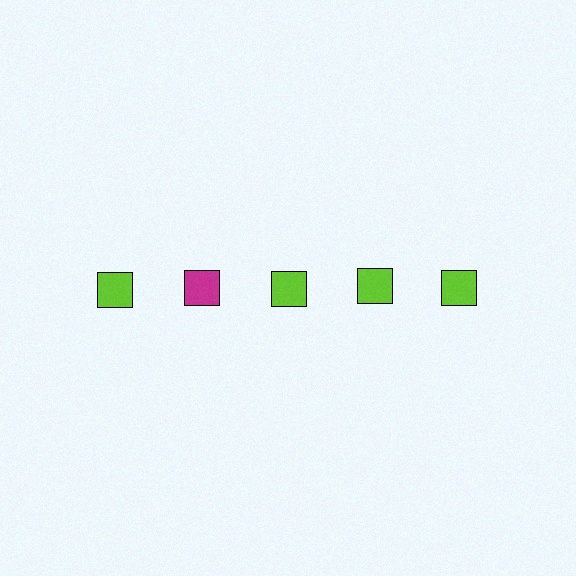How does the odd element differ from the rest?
It has a different color: magenta instead of lime.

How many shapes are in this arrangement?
There are 5 shapes arranged in a grid pattern.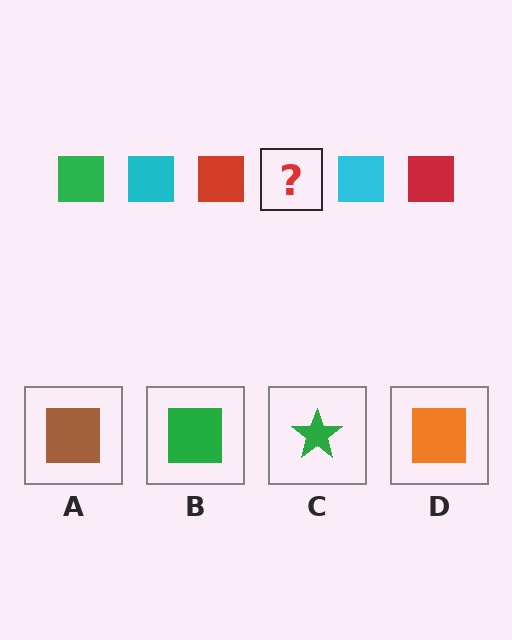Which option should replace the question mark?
Option B.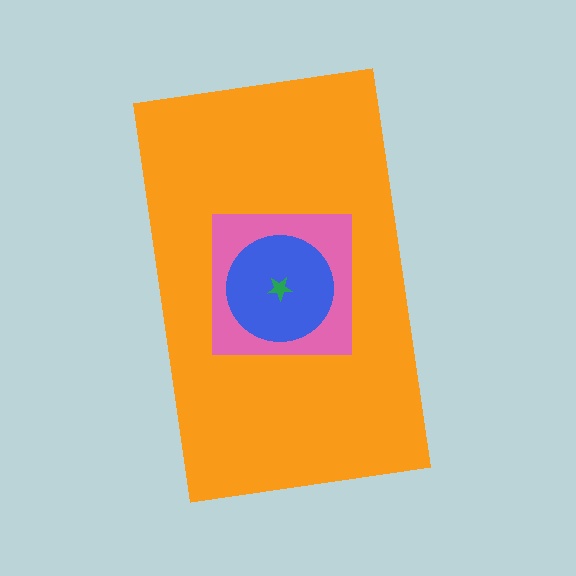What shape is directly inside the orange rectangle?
The pink square.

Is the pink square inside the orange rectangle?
Yes.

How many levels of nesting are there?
4.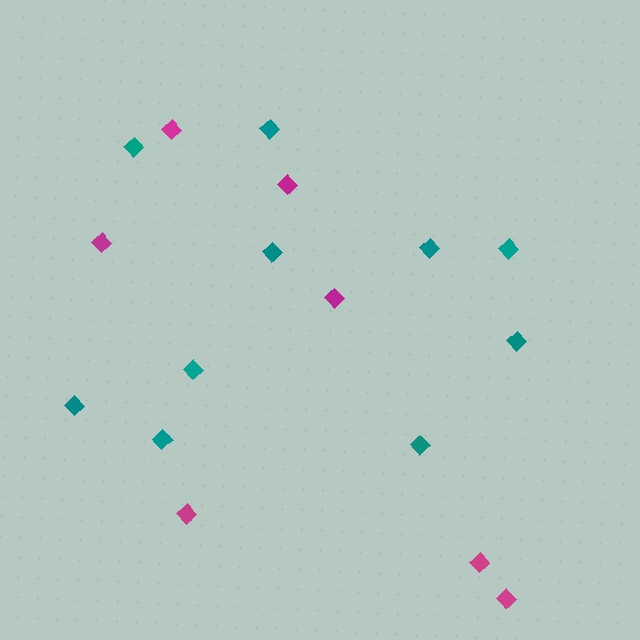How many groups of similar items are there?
There are 2 groups: one group of teal diamonds (10) and one group of magenta diamonds (7).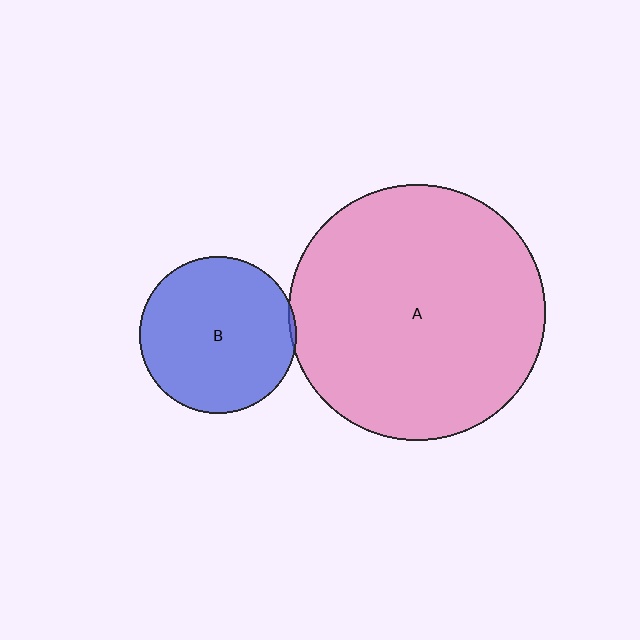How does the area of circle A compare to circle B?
Approximately 2.7 times.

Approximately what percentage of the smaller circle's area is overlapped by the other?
Approximately 5%.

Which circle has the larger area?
Circle A (pink).